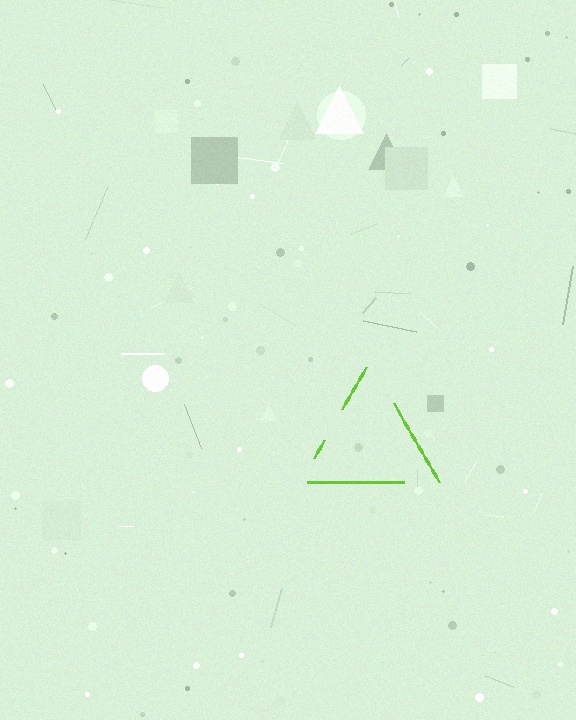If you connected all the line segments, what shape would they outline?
They would outline a triangle.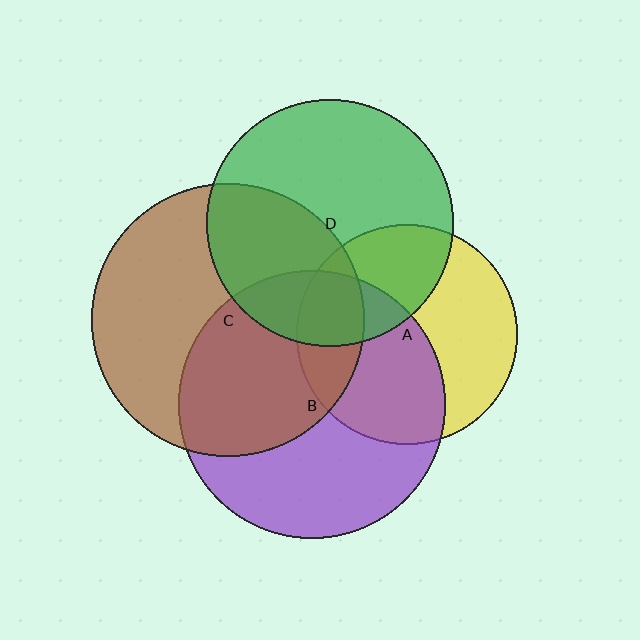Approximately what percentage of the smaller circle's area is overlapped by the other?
Approximately 45%.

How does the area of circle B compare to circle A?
Approximately 1.5 times.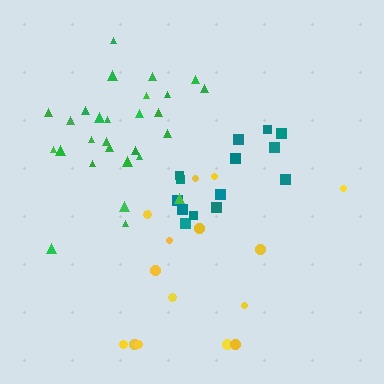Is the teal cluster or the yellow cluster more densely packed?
Yellow.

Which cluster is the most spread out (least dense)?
Teal.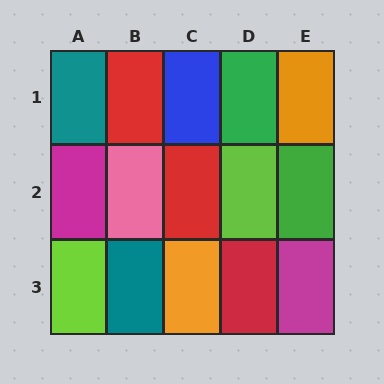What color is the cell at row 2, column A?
Magenta.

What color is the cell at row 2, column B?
Pink.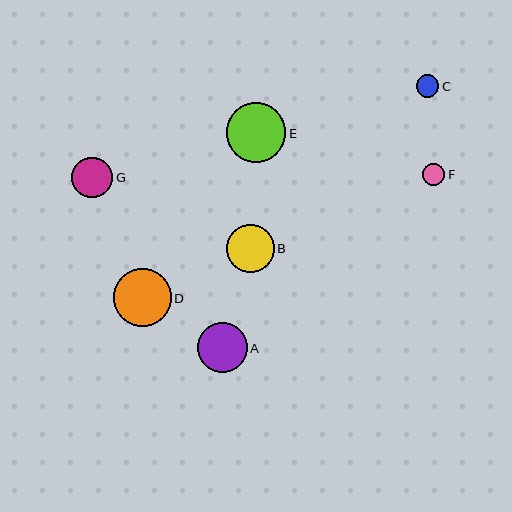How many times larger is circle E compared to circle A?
Circle E is approximately 1.2 times the size of circle A.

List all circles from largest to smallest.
From largest to smallest: E, D, A, B, G, C, F.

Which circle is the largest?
Circle E is the largest with a size of approximately 59 pixels.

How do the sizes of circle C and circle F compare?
Circle C and circle F are approximately the same size.